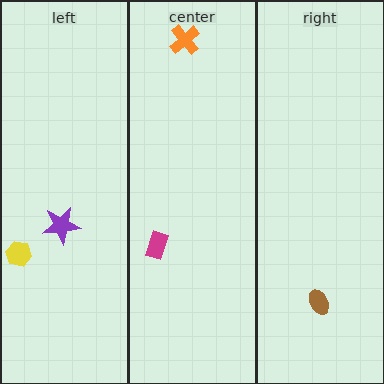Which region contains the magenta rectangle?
The center region.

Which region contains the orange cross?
The center region.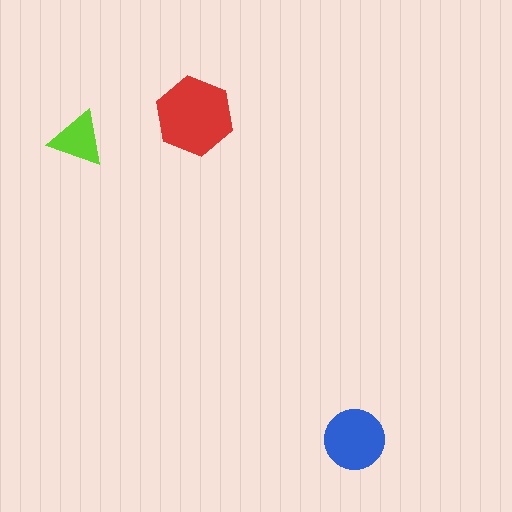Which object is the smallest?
The lime triangle.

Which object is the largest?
The red hexagon.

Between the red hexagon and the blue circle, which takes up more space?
The red hexagon.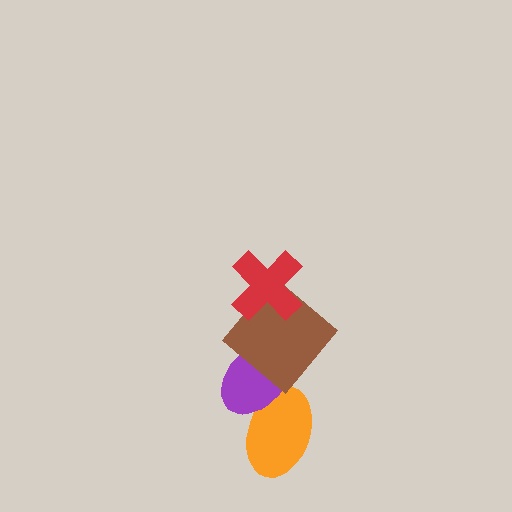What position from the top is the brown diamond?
The brown diamond is 2nd from the top.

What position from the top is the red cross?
The red cross is 1st from the top.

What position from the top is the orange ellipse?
The orange ellipse is 4th from the top.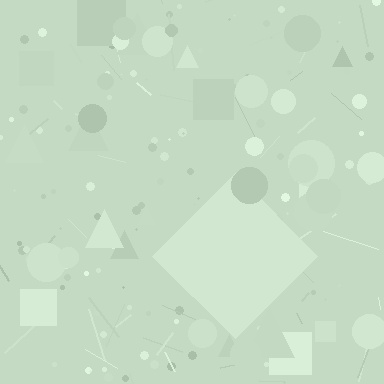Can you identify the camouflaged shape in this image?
The camouflaged shape is a diamond.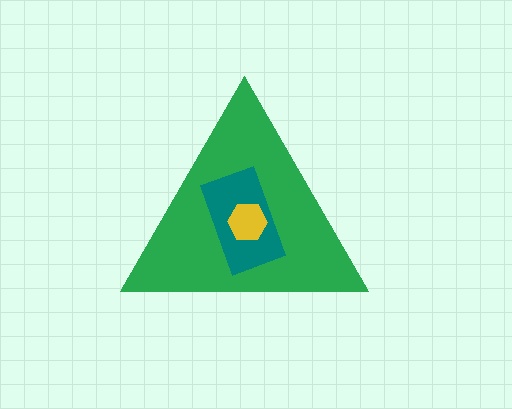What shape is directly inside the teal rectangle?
The yellow hexagon.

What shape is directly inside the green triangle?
The teal rectangle.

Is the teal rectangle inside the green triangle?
Yes.